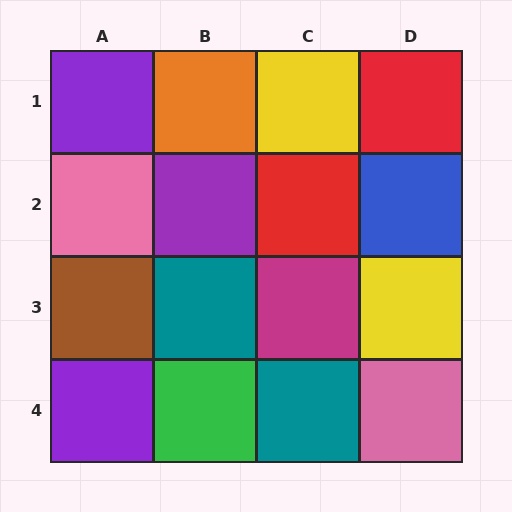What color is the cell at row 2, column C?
Red.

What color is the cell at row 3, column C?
Magenta.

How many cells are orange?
1 cell is orange.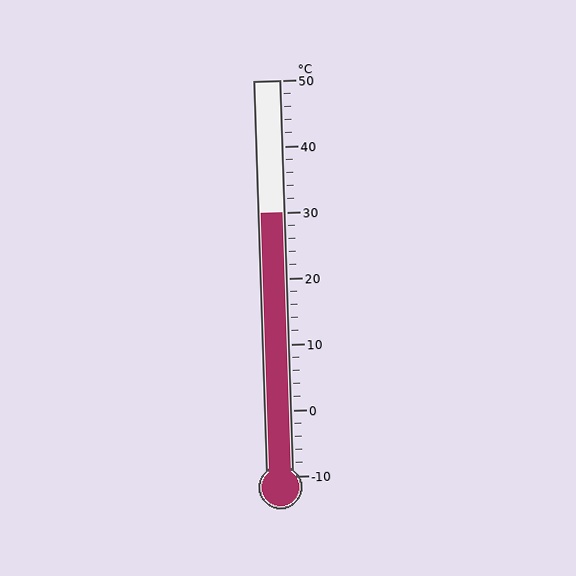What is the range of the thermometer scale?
The thermometer scale ranges from -10°C to 50°C.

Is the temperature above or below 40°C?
The temperature is below 40°C.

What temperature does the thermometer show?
The thermometer shows approximately 30°C.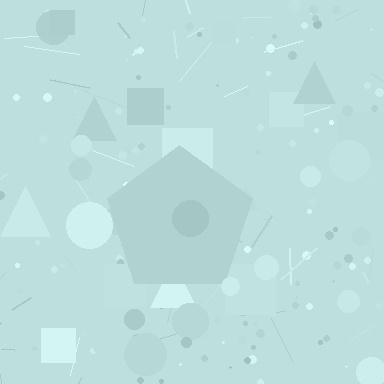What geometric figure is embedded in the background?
A pentagon is embedded in the background.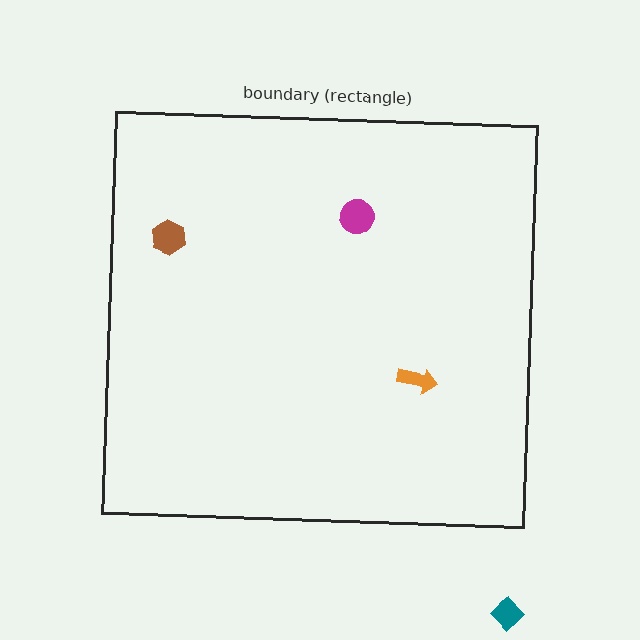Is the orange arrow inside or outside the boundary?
Inside.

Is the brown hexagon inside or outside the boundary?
Inside.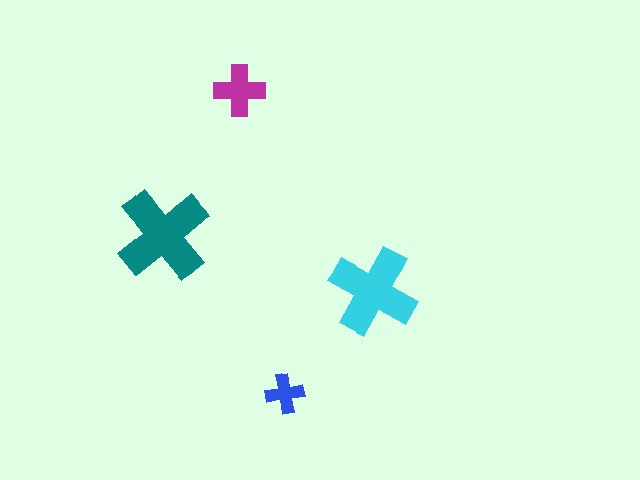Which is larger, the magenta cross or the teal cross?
The teal one.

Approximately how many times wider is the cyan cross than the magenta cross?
About 1.5 times wider.